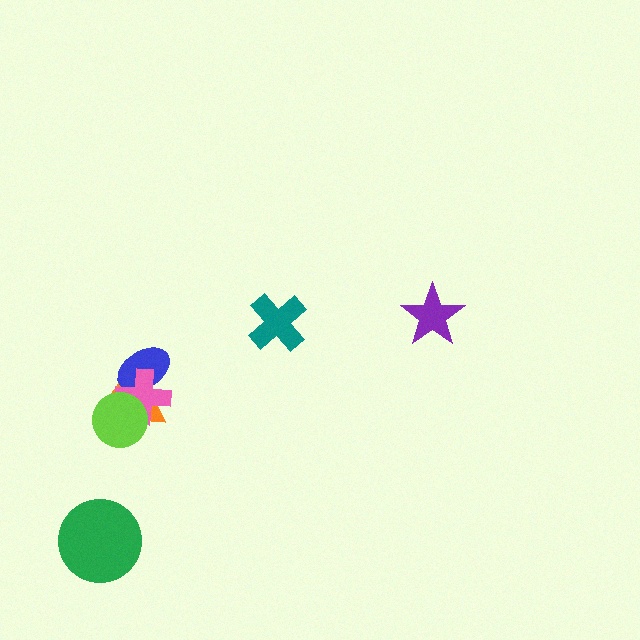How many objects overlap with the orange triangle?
3 objects overlap with the orange triangle.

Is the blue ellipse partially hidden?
Yes, it is partially covered by another shape.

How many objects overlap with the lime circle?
2 objects overlap with the lime circle.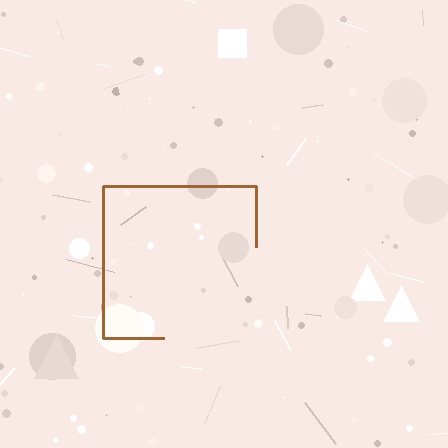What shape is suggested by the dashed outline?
The dashed outline suggests a square.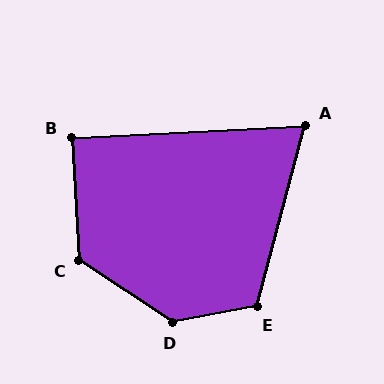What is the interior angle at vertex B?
Approximately 90 degrees (approximately right).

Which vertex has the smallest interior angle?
A, at approximately 72 degrees.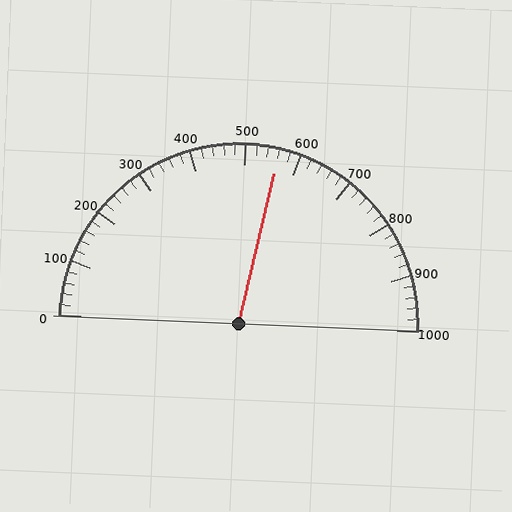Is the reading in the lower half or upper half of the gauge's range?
The reading is in the upper half of the range (0 to 1000).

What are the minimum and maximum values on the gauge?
The gauge ranges from 0 to 1000.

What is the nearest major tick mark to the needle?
The nearest major tick mark is 600.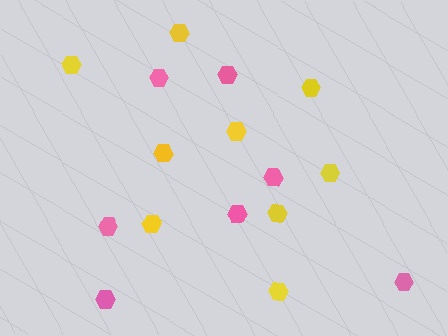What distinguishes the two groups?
There are 2 groups: one group of yellow hexagons (9) and one group of pink hexagons (7).